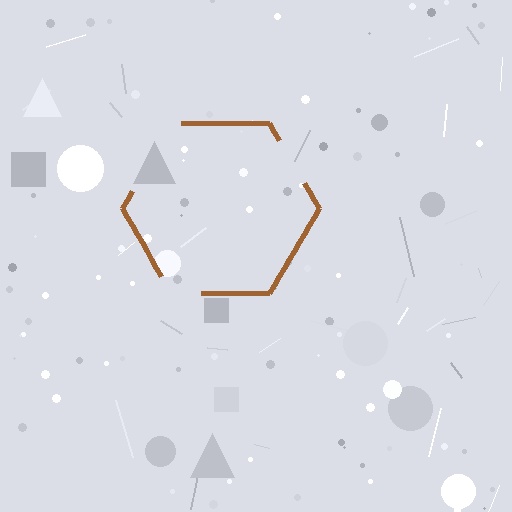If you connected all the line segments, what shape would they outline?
They would outline a hexagon.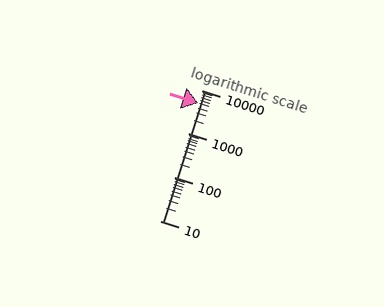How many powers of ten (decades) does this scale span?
The scale spans 3 decades, from 10 to 10000.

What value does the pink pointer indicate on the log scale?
The pointer indicates approximately 5100.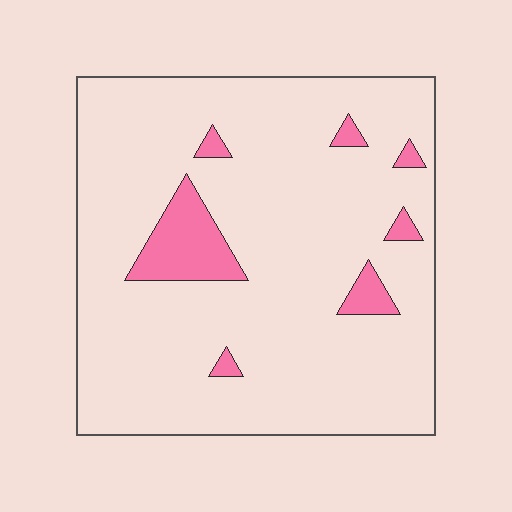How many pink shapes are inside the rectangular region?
7.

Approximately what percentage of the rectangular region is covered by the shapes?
Approximately 10%.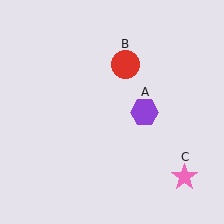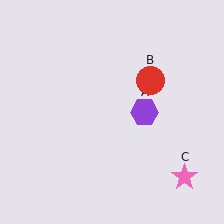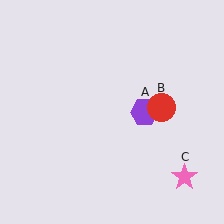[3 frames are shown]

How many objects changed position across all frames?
1 object changed position: red circle (object B).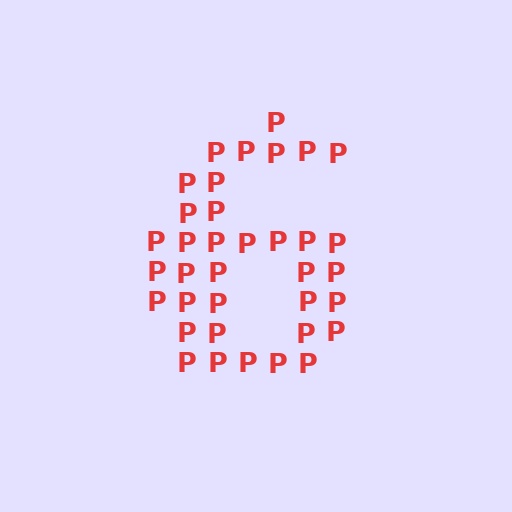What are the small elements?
The small elements are letter P's.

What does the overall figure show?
The overall figure shows the digit 6.